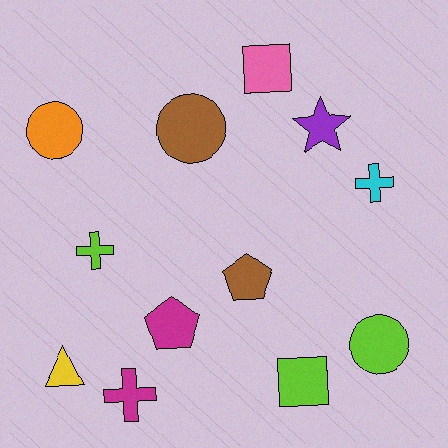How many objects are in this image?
There are 12 objects.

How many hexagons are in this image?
There are no hexagons.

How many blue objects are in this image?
There are no blue objects.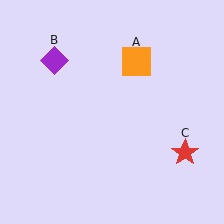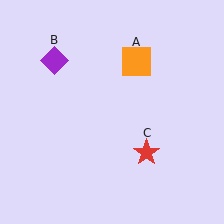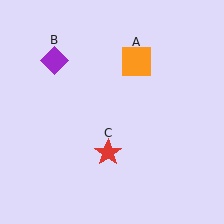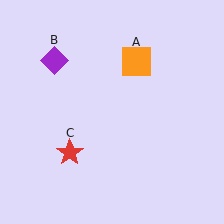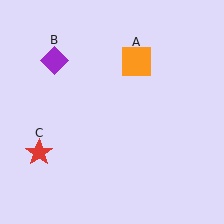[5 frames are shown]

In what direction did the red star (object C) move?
The red star (object C) moved left.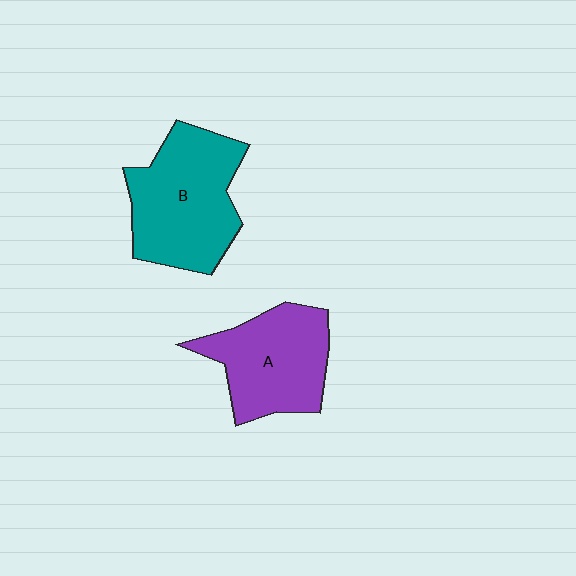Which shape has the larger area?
Shape B (teal).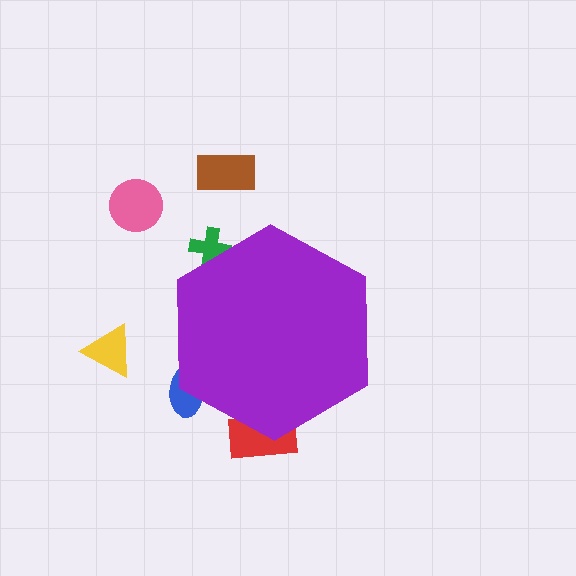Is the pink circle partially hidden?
No, the pink circle is fully visible.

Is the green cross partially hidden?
Yes, the green cross is partially hidden behind the purple hexagon.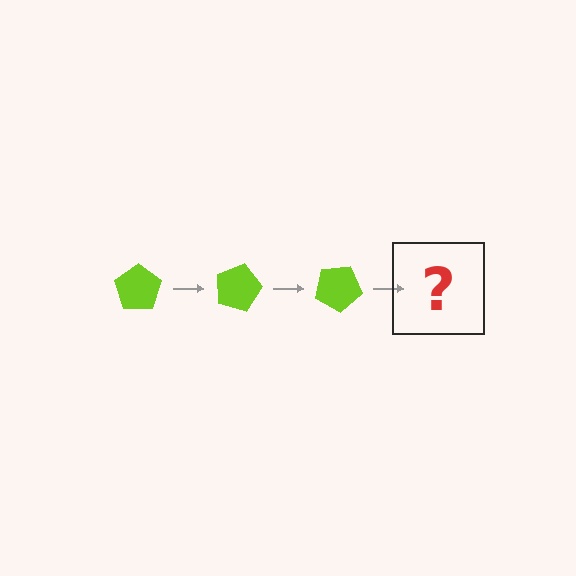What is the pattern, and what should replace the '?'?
The pattern is that the pentagon rotates 15 degrees each step. The '?' should be a lime pentagon rotated 45 degrees.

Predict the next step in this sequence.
The next step is a lime pentagon rotated 45 degrees.